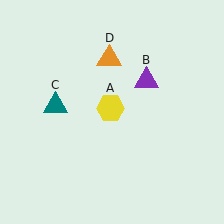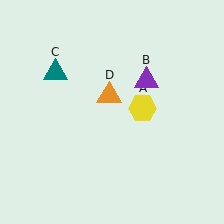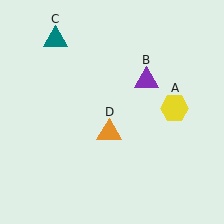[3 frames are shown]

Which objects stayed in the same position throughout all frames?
Purple triangle (object B) remained stationary.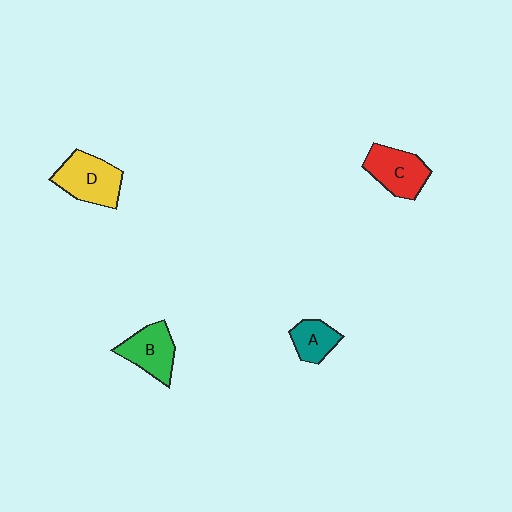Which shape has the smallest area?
Shape A (teal).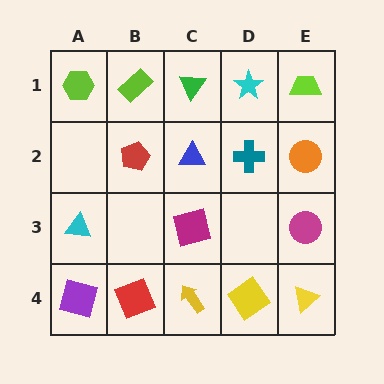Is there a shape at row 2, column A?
No, that cell is empty.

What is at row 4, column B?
A red square.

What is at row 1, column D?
A cyan star.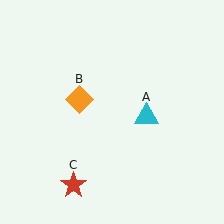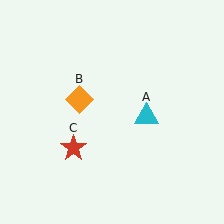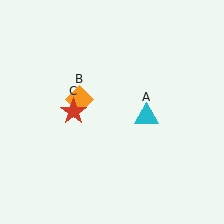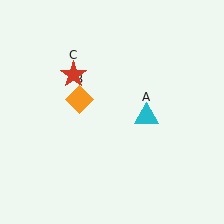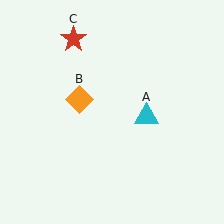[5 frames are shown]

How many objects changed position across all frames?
1 object changed position: red star (object C).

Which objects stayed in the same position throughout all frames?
Cyan triangle (object A) and orange diamond (object B) remained stationary.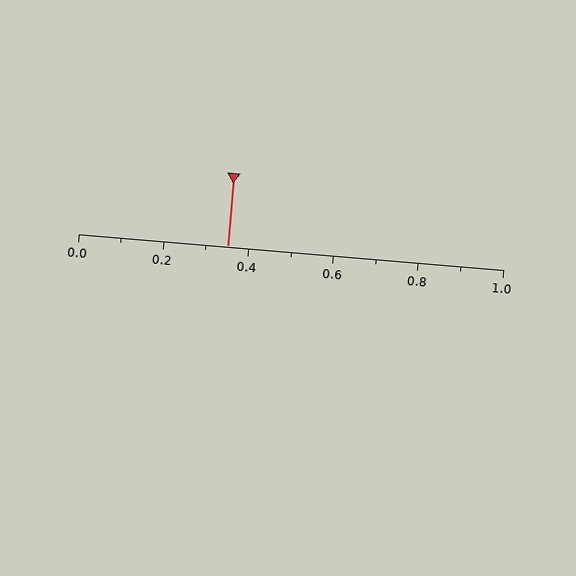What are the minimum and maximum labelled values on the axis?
The axis runs from 0.0 to 1.0.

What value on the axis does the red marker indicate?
The marker indicates approximately 0.35.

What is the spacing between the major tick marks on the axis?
The major ticks are spaced 0.2 apart.